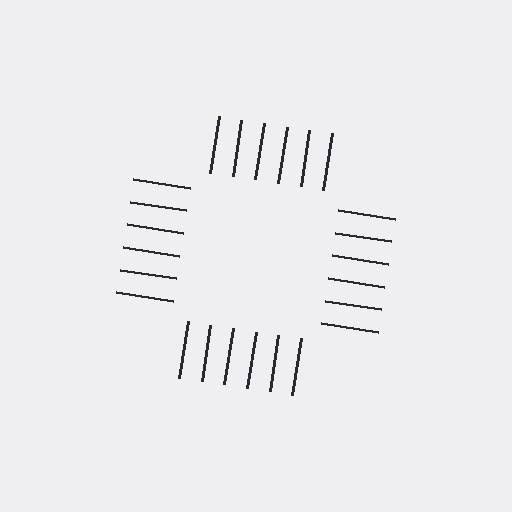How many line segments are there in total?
24 — 6 along each of the 4 edges.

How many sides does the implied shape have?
4 sides — the line-ends trace a square.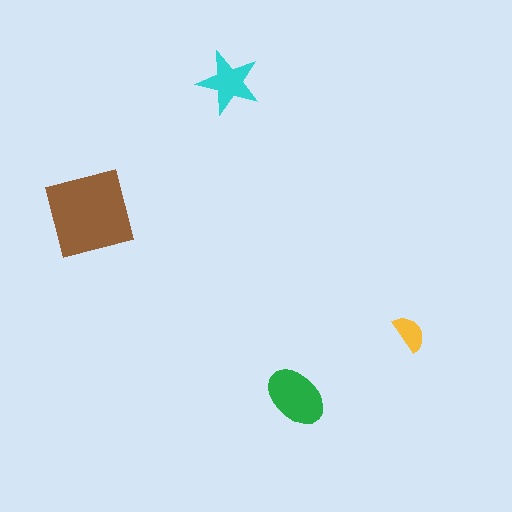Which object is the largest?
The brown square.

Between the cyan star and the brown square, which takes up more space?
The brown square.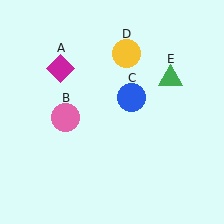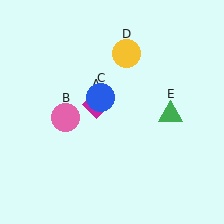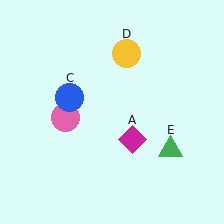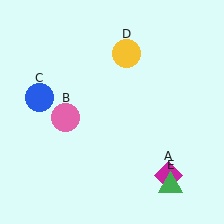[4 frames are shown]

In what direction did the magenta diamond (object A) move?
The magenta diamond (object A) moved down and to the right.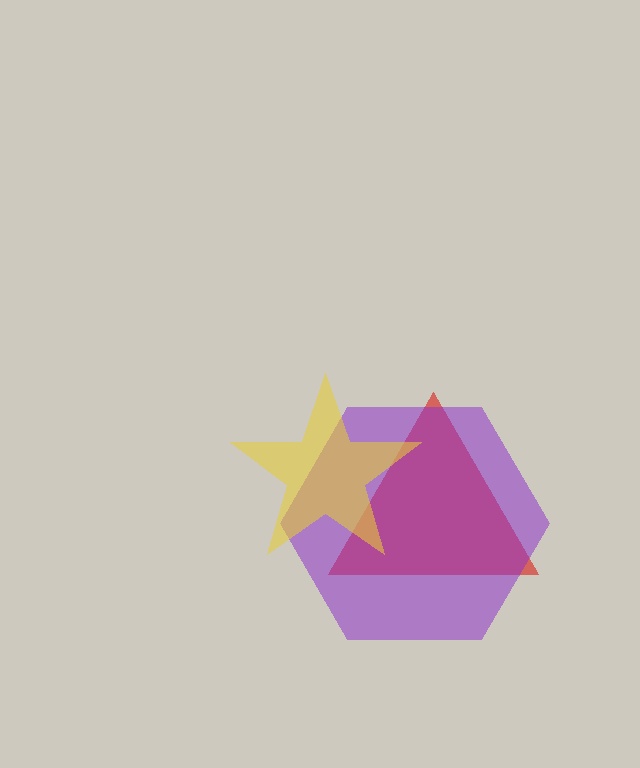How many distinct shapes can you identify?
There are 3 distinct shapes: a red triangle, a purple hexagon, a yellow star.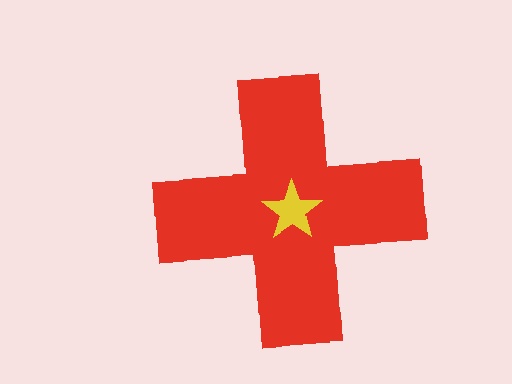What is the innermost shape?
The yellow star.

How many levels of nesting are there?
2.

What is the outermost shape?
The red cross.